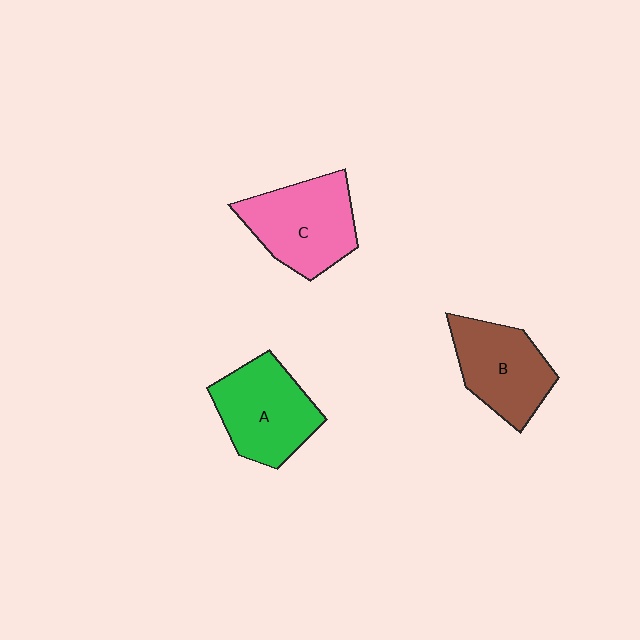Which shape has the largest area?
Shape C (pink).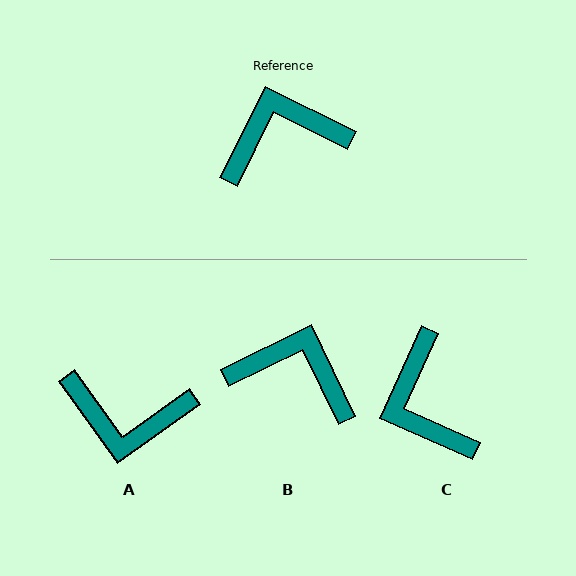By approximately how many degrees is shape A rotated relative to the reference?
Approximately 152 degrees counter-clockwise.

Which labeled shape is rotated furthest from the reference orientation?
A, about 152 degrees away.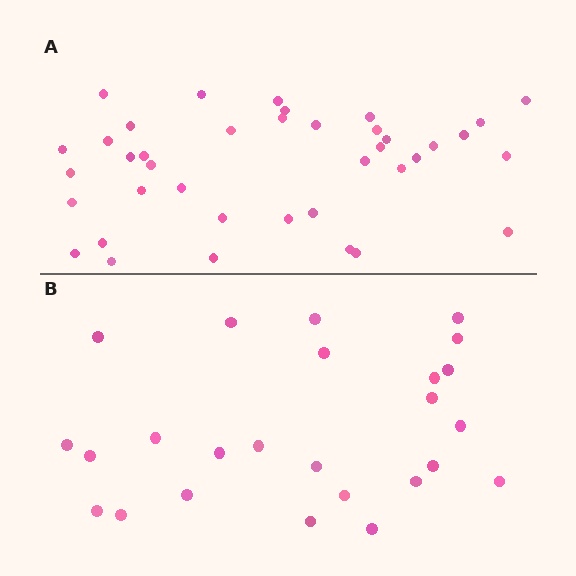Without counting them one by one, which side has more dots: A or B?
Region A (the top region) has more dots.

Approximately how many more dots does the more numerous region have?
Region A has approximately 15 more dots than region B.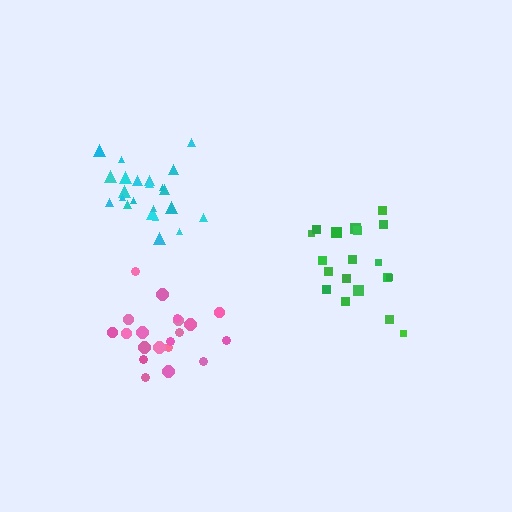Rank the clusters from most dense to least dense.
cyan, green, pink.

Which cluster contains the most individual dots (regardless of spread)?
Cyan (23).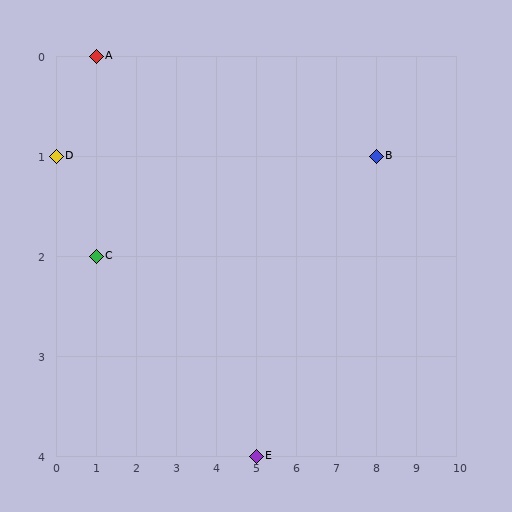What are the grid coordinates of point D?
Point D is at grid coordinates (0, 1).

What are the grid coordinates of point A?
Point A is at grid coordinates (1, 0).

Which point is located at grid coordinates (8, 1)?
Point B is at (8, 1).